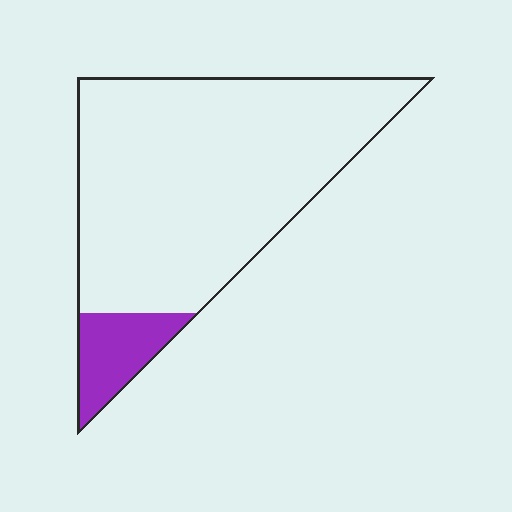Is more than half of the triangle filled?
No.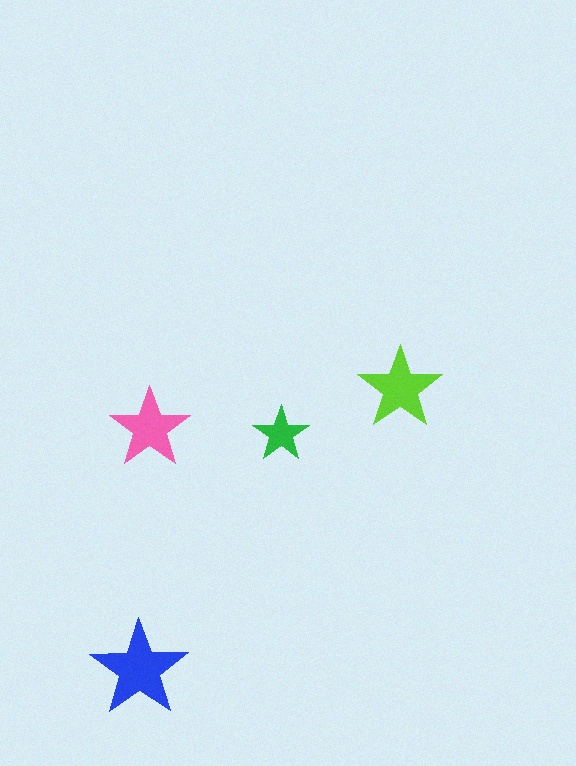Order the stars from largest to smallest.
the blue one, the lime one, the pink one, the green one.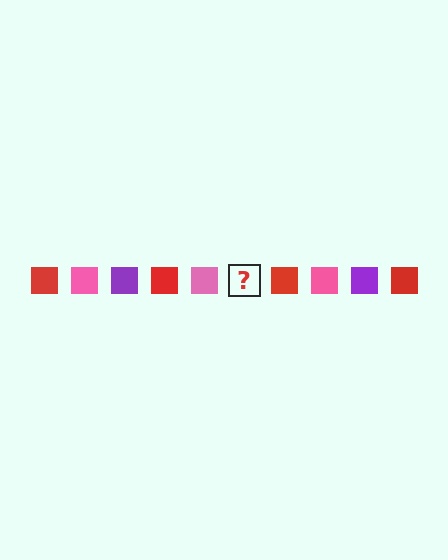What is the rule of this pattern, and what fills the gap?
The rule is that the pattern cycles through red, pink, purple squares. The gap should be filled with a purple square.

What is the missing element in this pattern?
The missing element is a purple square.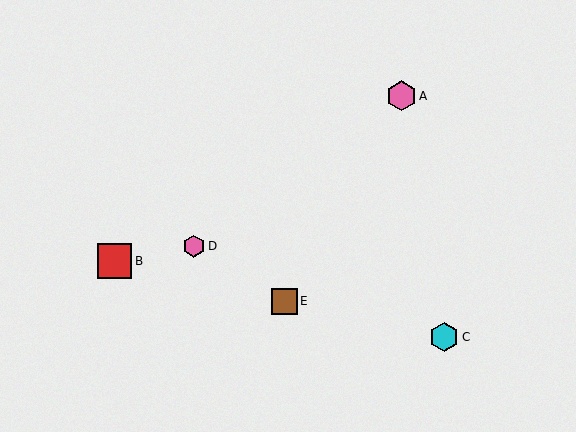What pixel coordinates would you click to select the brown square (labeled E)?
Click at (284, 301) to select the brown square E.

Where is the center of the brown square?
The center of the brown square is at (284, 301).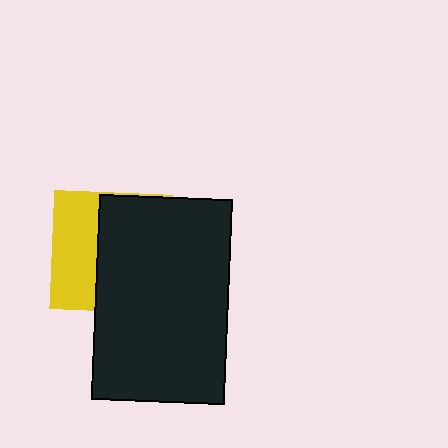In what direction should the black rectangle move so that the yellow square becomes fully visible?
The black rectangle should move right. That is the shortest direction to clear the overlap and leave the yellow square fully visible.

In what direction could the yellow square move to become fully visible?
The yellow square could move left. That would shift it out from behind the black rectangle entirely.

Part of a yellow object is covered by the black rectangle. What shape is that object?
It is a square.